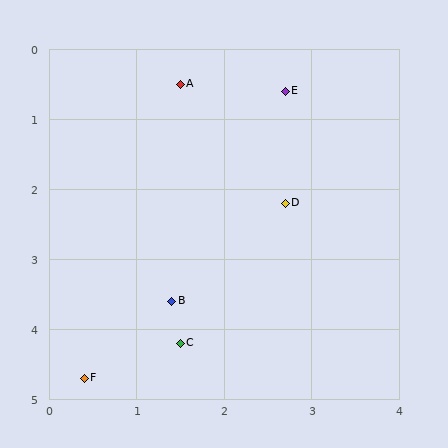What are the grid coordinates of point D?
Point D is at approximately (2.7, 2.2).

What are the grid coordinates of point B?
Point B is at approximately (1.4, 3.6).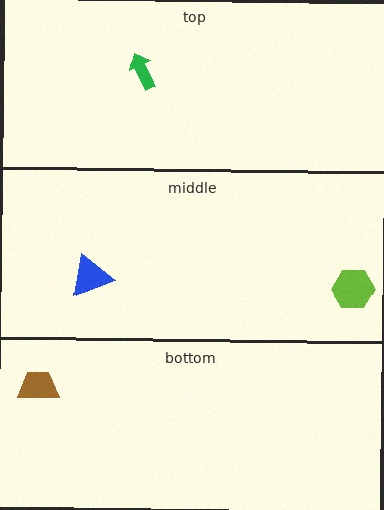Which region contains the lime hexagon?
The middle region.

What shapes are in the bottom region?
The brown trapezoid.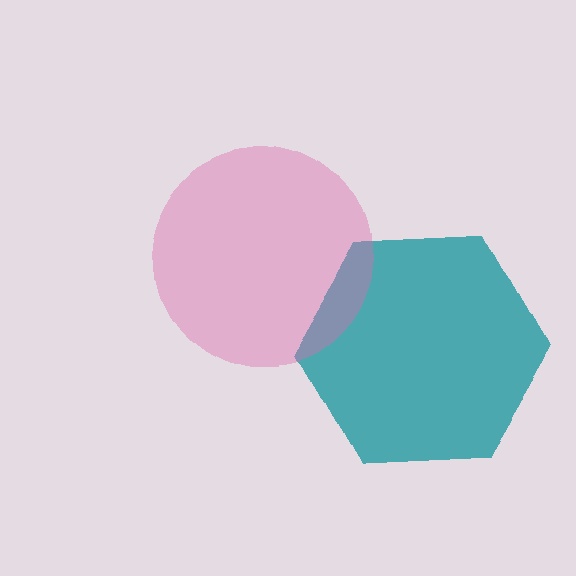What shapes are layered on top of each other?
The layered shapes are: a teal hexagon, a pink circle.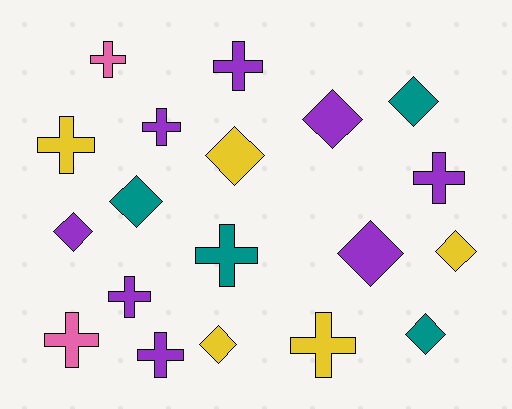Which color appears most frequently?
Purple, with 8 objects.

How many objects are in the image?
There are 19 objects.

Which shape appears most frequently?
Cross, with 10 objects.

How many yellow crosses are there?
There are 2 yellow crosses.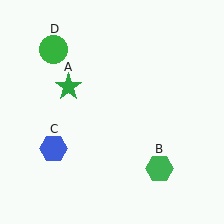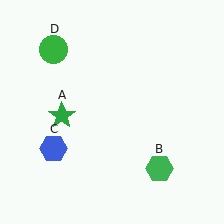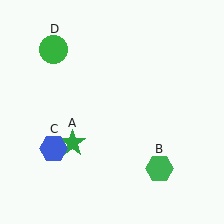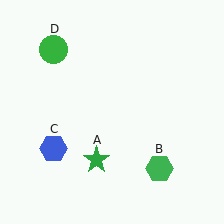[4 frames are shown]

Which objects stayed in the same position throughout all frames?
Green hexagon (object B) and blue hexagon (object C) and green circle (object D) remained stationary.